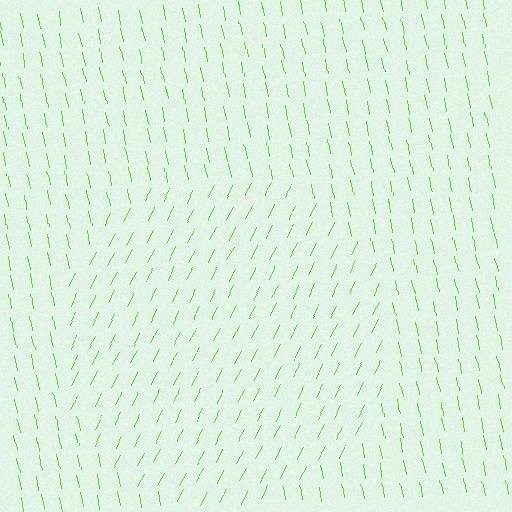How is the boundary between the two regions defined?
The boundary is defined purely by a change in line orientation (approximately 38 degrees difference). All lines are the same color and thickness.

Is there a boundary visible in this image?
Yes, there is a texture boundary formed by a change in line orientation.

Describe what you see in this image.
The image is filled with small lime line segments. A circle region in the image has lines oriented differently from the surrounding lines, creating a visible texture boundary.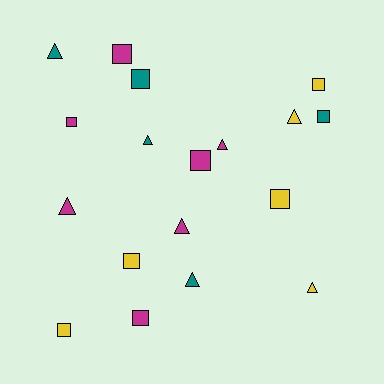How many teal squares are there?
There are 2 teal squares.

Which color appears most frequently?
Magenta, with 7 objects.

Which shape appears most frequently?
Square, with 10 objects.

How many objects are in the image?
There are 18 objects.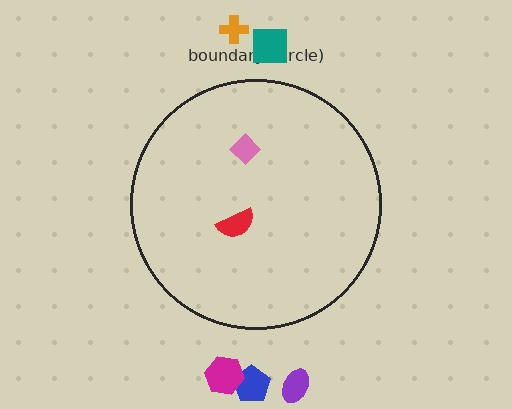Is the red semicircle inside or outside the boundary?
Inside.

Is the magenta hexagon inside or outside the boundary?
Outside.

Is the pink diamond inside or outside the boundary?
Inside.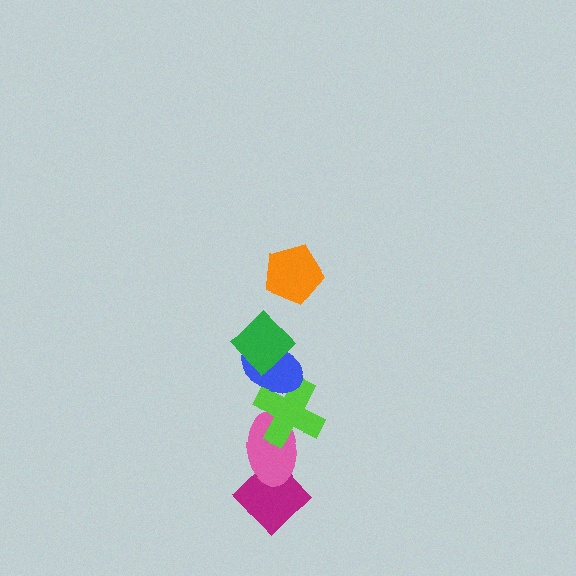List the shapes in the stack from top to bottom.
From top to bottom: the orange pentagon, the green diamond, the blue ellipse, the lime cross, the pink ellipse, the magenta diamond.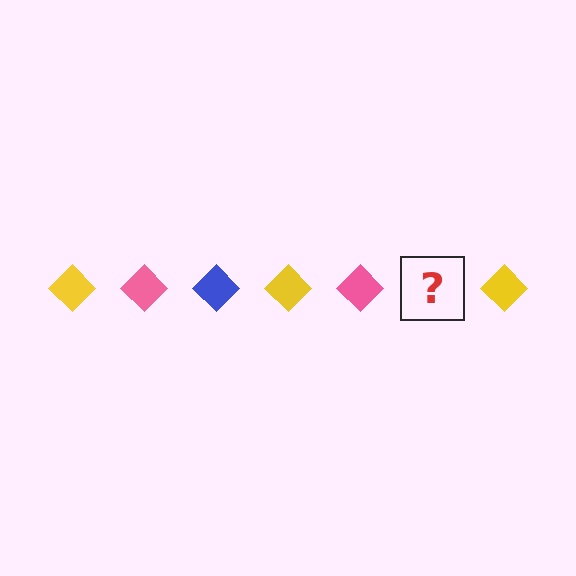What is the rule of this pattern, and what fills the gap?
The rule is that the pattern cycles through yellow, pink, blue diamonds. The gap should be filled with a blue diamond.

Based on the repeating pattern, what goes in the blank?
The blank should be a blue diamond.